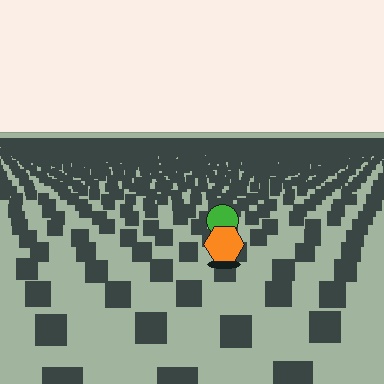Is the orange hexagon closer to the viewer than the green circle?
Yes. The orange hexagon is closer — you can tell from the texture gradient: the ground texture is coarser near it.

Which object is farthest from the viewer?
The green circle is farthest from the viewer. It appears smaller and the ground texture around it is denser.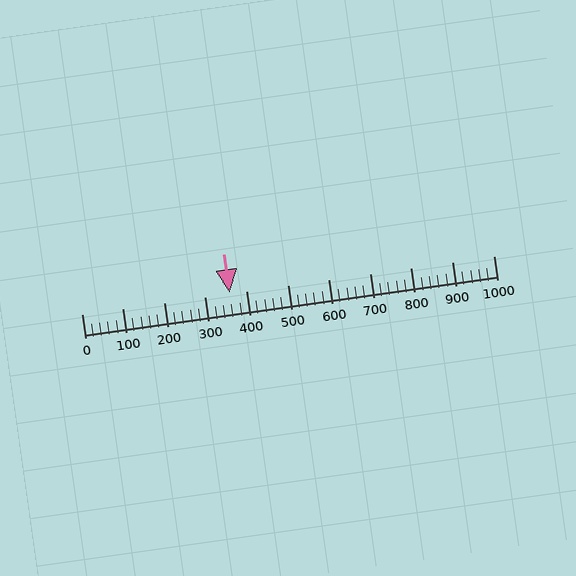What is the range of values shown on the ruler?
The ruler shows values from 0 to 1000.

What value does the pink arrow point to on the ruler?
The pink arrow points to approximately 358.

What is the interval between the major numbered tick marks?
The major tick marks are spaced 100 units apart.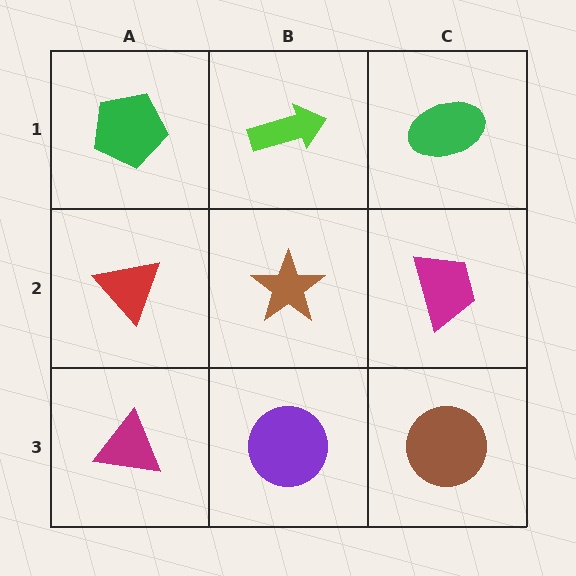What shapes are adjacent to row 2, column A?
A green pentagon (row 1, column A), a magenta triangle (row 3, column A), a brown star (row 2, column B).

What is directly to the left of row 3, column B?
A magenta triangle.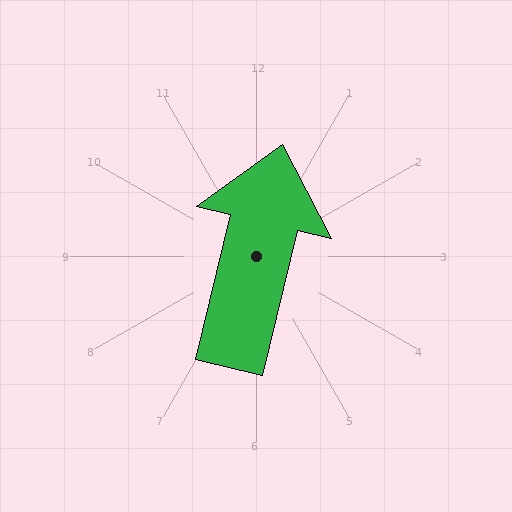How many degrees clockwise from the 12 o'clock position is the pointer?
Approximately 14 degrees.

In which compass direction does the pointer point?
North.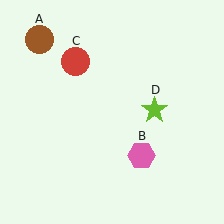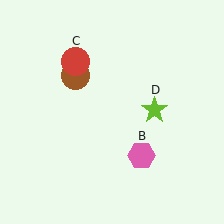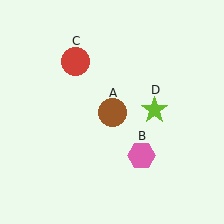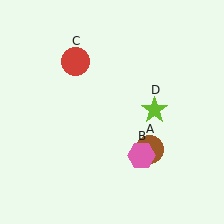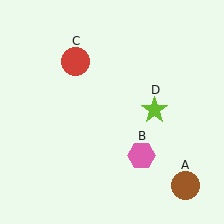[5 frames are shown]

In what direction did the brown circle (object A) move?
The brown circle (object A) moved down and to the right.